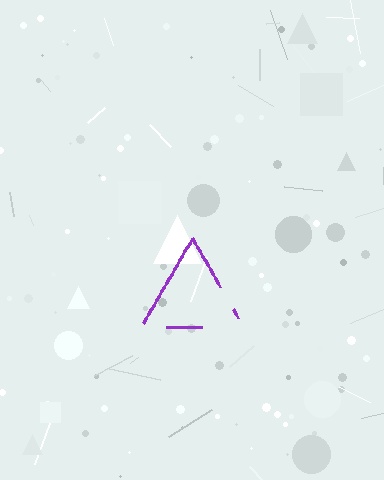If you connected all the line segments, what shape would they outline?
They would outline a triangle.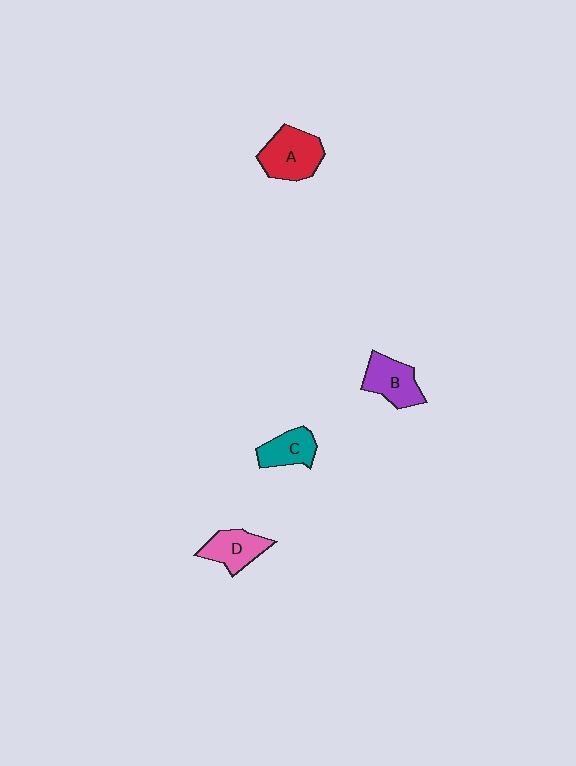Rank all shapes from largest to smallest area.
From largest to smallest: A (red), B (purple), D (pink), C (teal).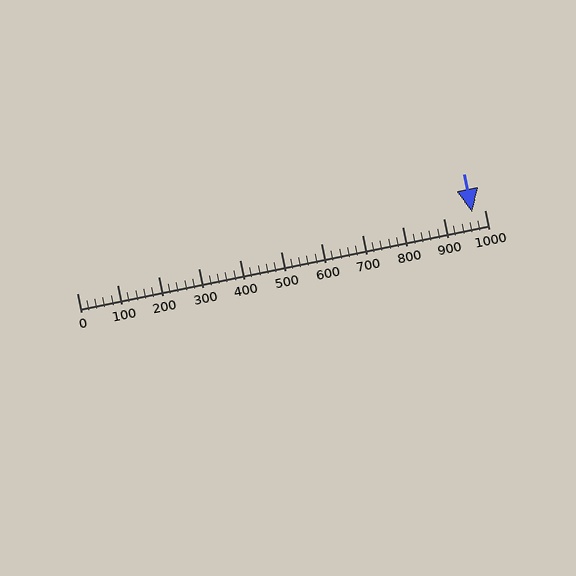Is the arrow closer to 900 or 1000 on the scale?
The arrow is closer to 1000.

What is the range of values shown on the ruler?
The ruler shows values from 0 to 1000.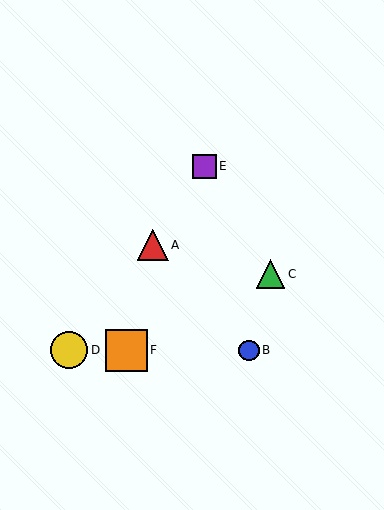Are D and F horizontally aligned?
Yes, both are at y≈350.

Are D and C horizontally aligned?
No, D is at y≈350 and C is at y≈274.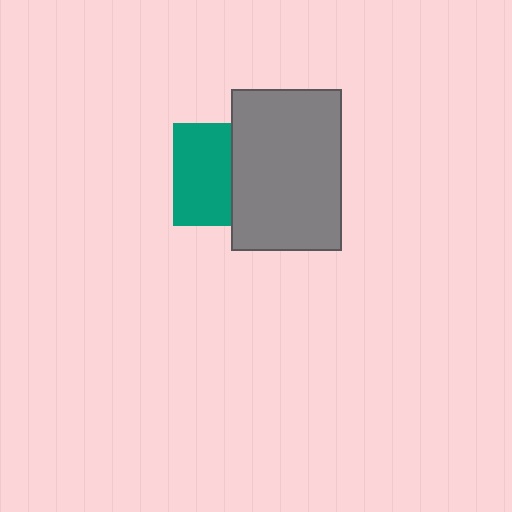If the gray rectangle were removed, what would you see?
You would see the complete teal square.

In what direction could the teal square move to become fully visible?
The teal square could move left. That would shift it out from behind the gray rectangle entirely.